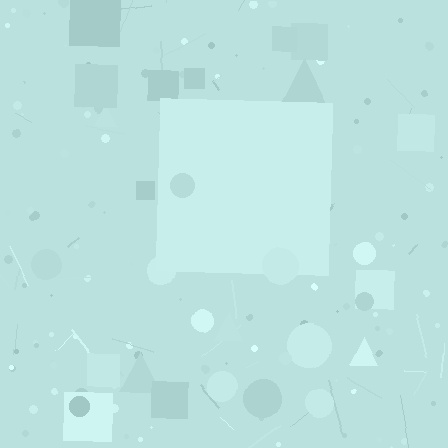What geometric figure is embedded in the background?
A square is embedded in the background.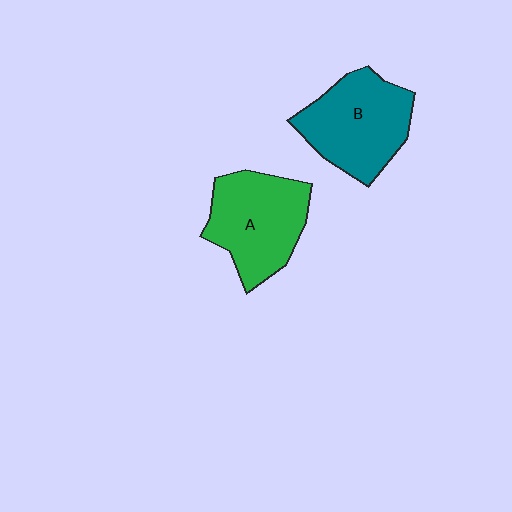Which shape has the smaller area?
Shape A (green).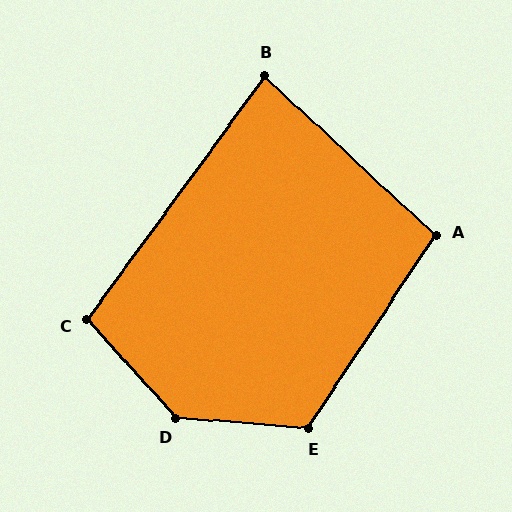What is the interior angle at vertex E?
Approximately 118 degrees (obtuse).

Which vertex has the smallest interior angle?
B, at approximately 83 degrees.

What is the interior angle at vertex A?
Approximately 100 degrees (obtuse).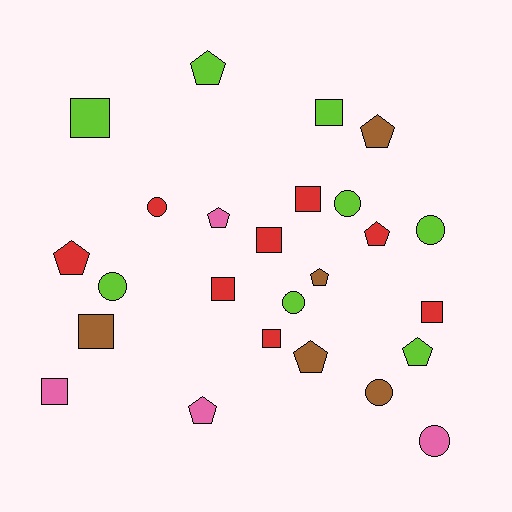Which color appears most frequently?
Lime, with 8 objects.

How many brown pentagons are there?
There are 3 brown pentagons.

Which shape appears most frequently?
Pentagon, with 9 objects.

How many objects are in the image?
There are 25 objects.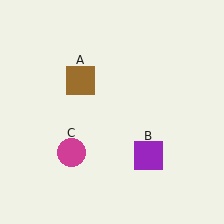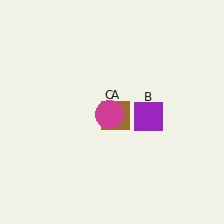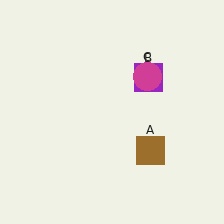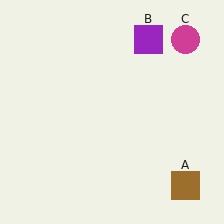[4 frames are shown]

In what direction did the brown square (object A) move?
The brown square (object A) moved down and to the right.